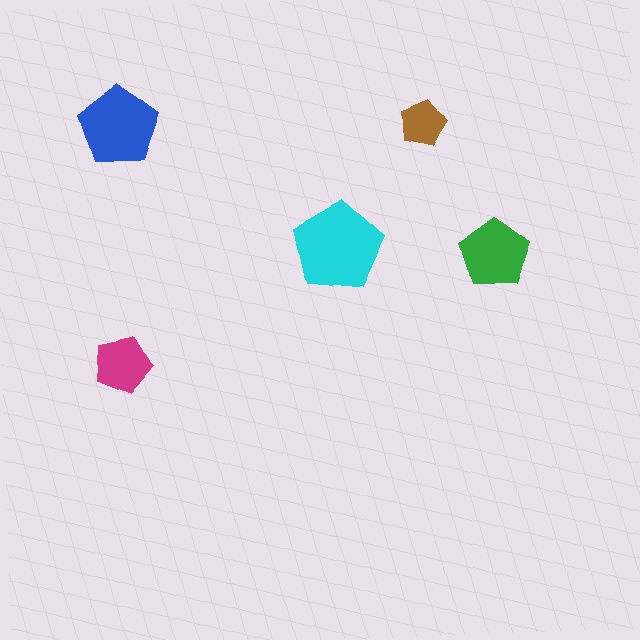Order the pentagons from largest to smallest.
the cyan one, the blue one, the green one, the magenta one, the brown one.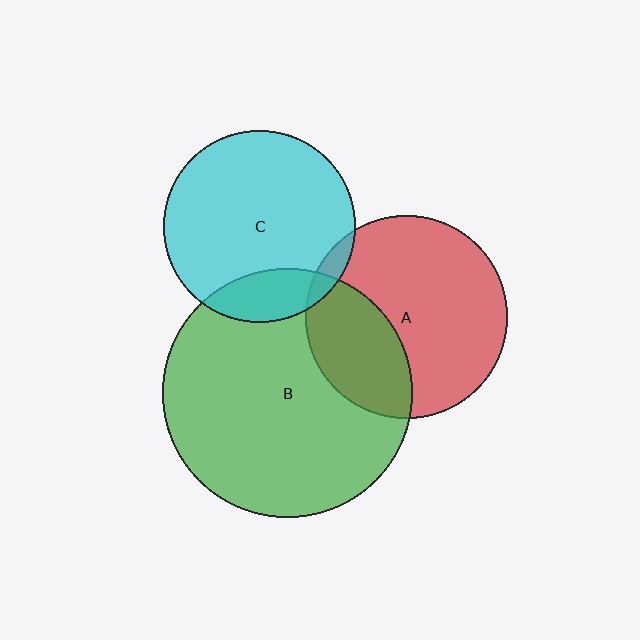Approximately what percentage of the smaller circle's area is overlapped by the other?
Approximately 15%.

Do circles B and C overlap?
Yes.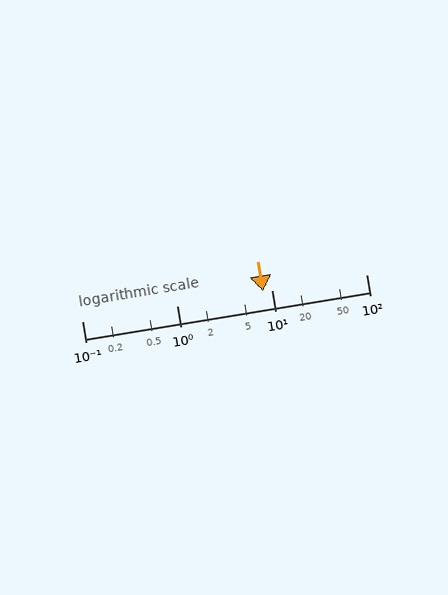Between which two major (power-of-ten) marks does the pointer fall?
The pointer is between 1 and 10.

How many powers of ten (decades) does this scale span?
The scale spans 3 decades, from 0.1 to 100.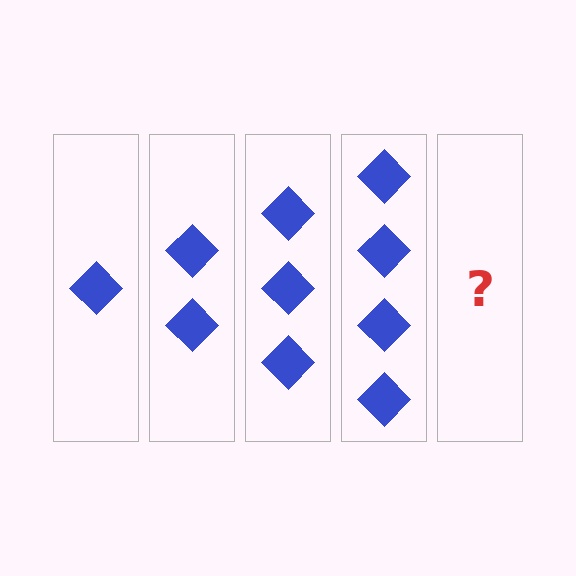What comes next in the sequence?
The next element should be 5 diamonds.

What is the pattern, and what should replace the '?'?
The pattern is that each step adds one more diamond. The '?' should be 5 diamonds.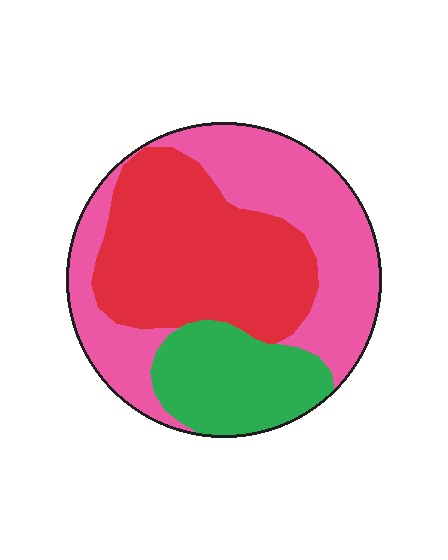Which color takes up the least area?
Green, at roughly 20%.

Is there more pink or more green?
Pink.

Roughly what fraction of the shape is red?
Red covers 38% of the shape.